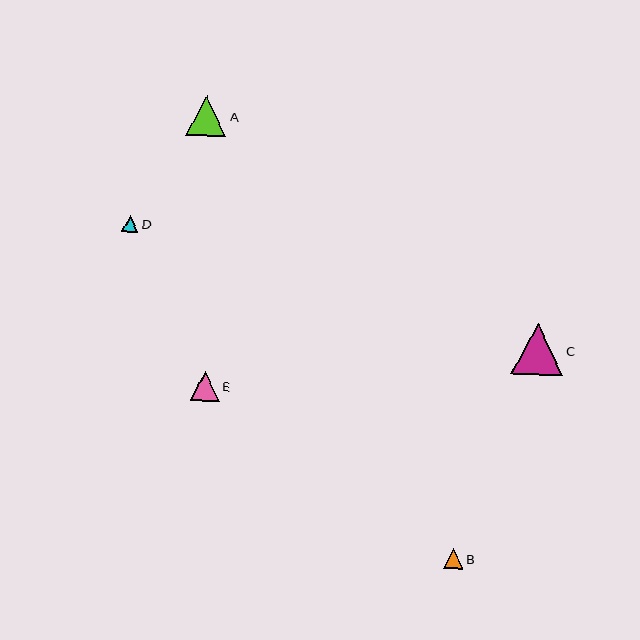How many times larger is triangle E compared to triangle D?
Triangle E is approximately 1.8 times the size of triangle D.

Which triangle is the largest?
Triangle C is the largest with a size of approximately 51 pixels.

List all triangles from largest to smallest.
From largest to smallest: C, A, E, B, D.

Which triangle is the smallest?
Triangle D is the smallest with a size of approximately 16 pixels.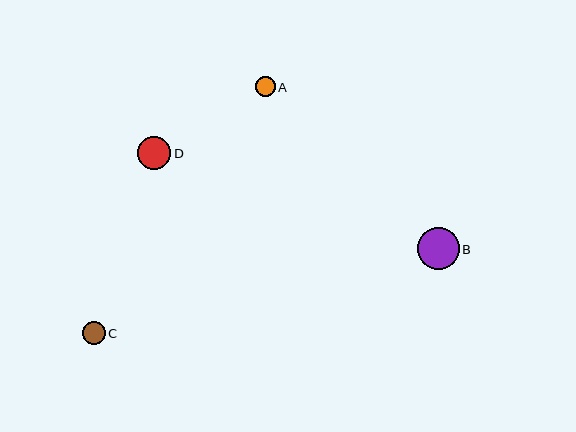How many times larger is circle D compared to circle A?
Circle D is approximately 1.7 times the size of circle A.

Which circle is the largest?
Circle B is the largest with a size of approximately 42 pixels.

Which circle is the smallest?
Circle A is the smallest with a size of approximately 20 pixels.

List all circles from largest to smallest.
From largest to smallest: B, D, C, A.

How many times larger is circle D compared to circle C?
Circle D is approximately 1.5 times the size of circle C.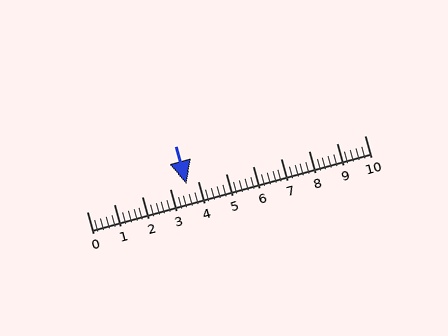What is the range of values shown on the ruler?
The ruler shows values from 0 to 10.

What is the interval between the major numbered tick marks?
The major tick marks are spaced 1 units apart.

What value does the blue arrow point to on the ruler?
The blue arrow points to approximately 3.6.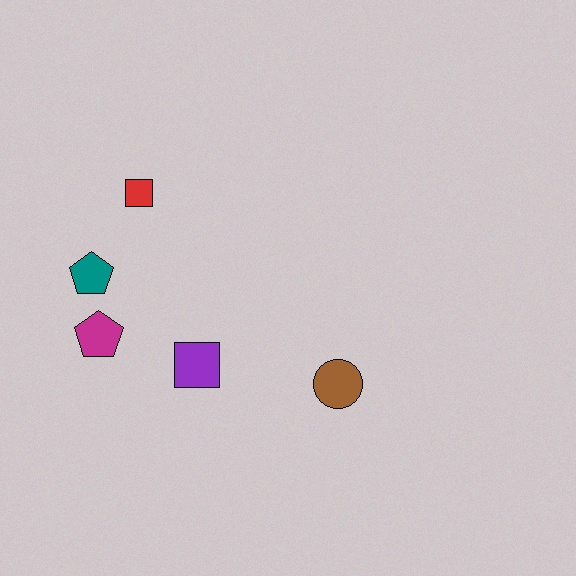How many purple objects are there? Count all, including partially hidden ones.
There is 1 purple object.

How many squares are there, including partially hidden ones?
There are 2 squares.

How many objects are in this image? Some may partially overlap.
There are 5 objects.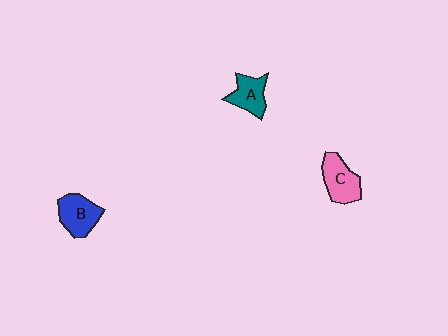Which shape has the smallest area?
Shape A (teal).